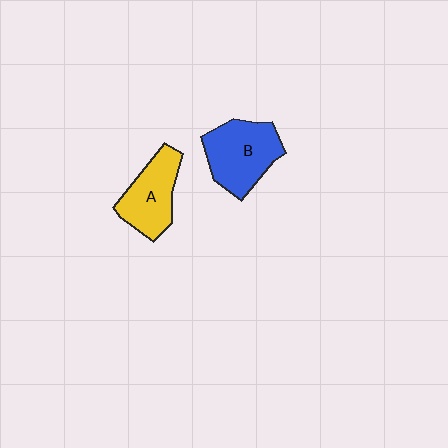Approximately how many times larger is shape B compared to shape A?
Approximately 1.2 times.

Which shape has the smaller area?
Shape A (yellow).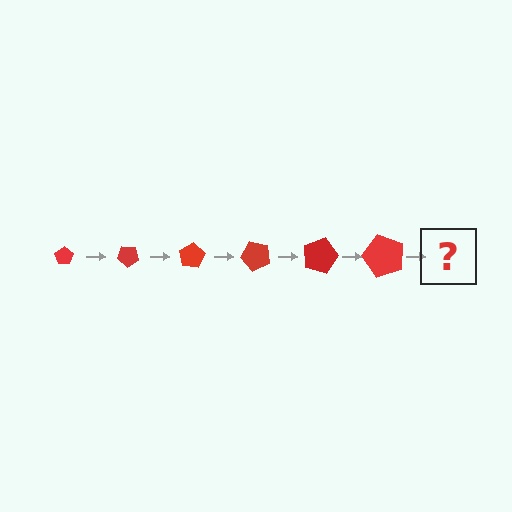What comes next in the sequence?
The next element should be a pentagon, larger than the previous one and rotated 240 degrees from the start.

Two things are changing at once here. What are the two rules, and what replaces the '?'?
The two rules are that the pentagon grows larger each step and it rotates 40 degrees each step. The '?' should be a pentagon, larger than the previous one and rotated 240 degrees from the start.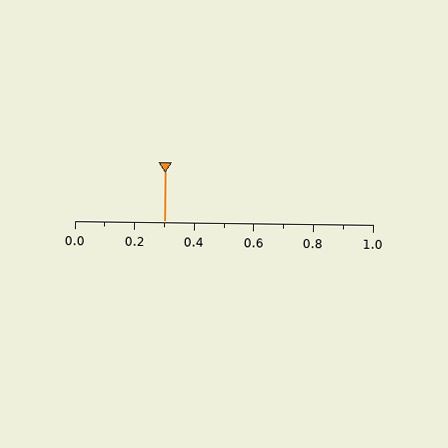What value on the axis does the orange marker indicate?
The marker indicates approximately 0.3.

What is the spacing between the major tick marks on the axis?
The major ticks are spaced 0.2 apart.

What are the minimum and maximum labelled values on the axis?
The axis runs from 0.0 to 1.0.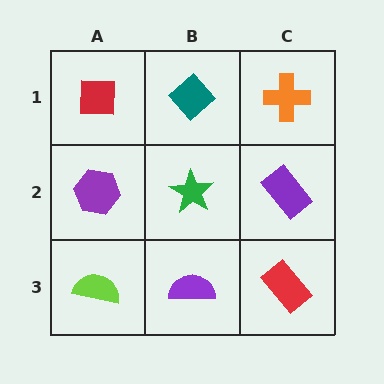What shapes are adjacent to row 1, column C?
A purple rectangle (row 2, column C), a teal diamond (row 1, column B).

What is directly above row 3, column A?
A purple hexagon.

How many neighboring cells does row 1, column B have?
3.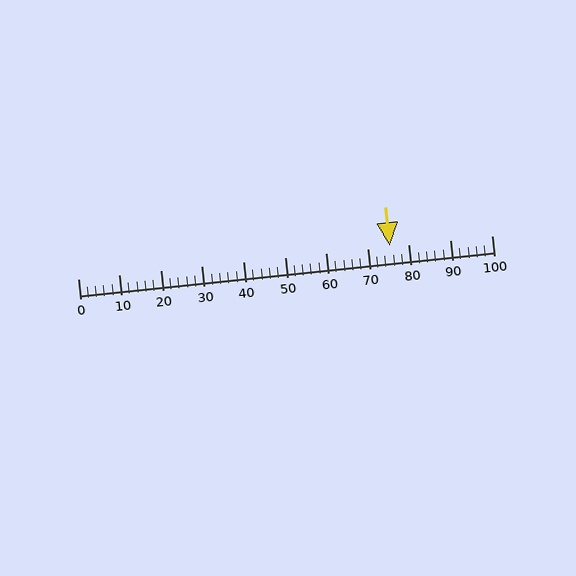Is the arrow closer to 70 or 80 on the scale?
The arrow is closer to 80.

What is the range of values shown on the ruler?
The ruler shows values from 0 to 100.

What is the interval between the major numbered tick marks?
The major tick marks are spaced 10 units apart.